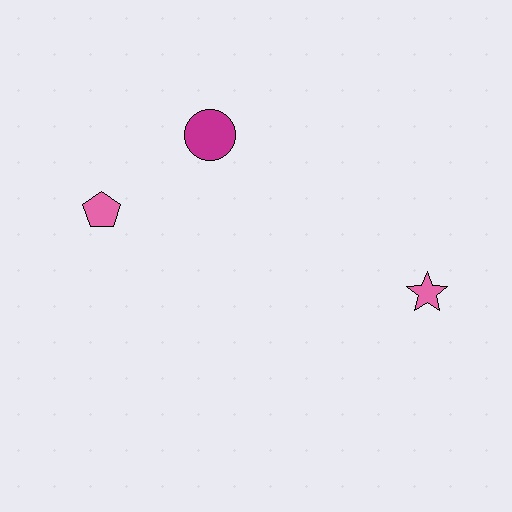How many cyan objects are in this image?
There are no cyan objects.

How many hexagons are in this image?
There are no hexagons.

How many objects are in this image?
There are 3 objects.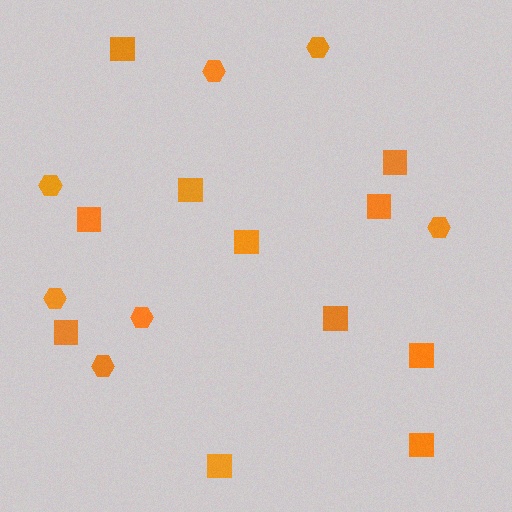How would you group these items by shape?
There are 2 groups: one group of hexagons (7) and one group of squares (11).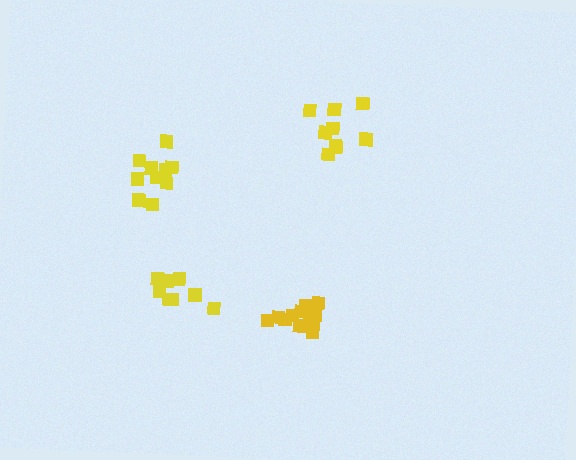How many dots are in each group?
Group 1: 10 dots, Group 2: 12 dots, Group 3: 9 dots, Group 4: 9 dots (40 total).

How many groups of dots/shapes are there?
There are 4 groups.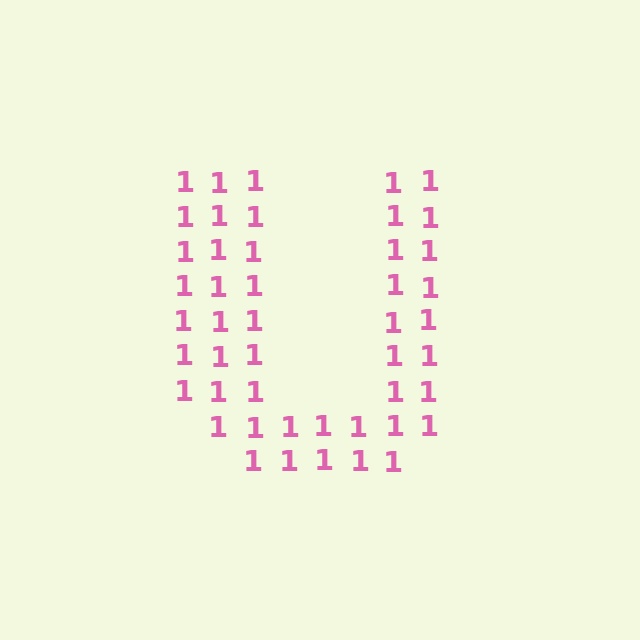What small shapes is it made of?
It is made of small digit 1's.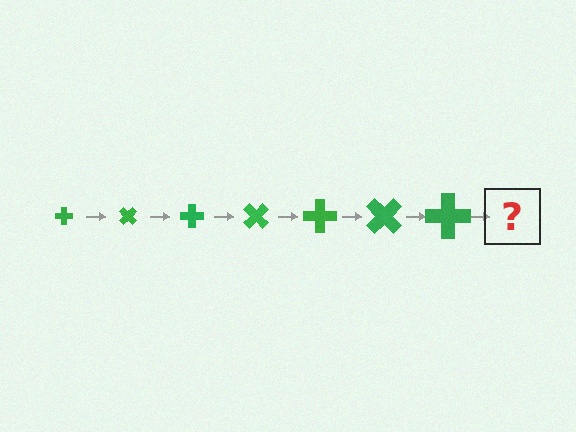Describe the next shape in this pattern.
It should be a cross, larger than the previous one and rotated 315 degrees from the start.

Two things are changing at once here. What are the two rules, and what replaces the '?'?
The two rules are that the cross grows larger each step and it rotates 45 degrees each step. The '?' should be a cross, larger than the previous one and rotated 315 degrees from the start.